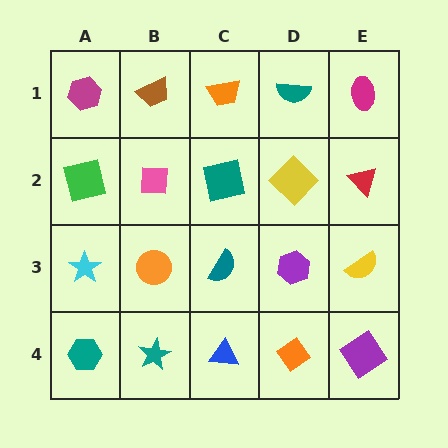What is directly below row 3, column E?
A purple diamond.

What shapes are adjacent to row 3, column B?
A pink square (row 2, column B), a teal star (row 4, column B), a cyan star (row 3, column A), a teal semicircle (row 3, column C).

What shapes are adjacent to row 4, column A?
A cyan star (row 3, column A), a teal star (row 4, column B).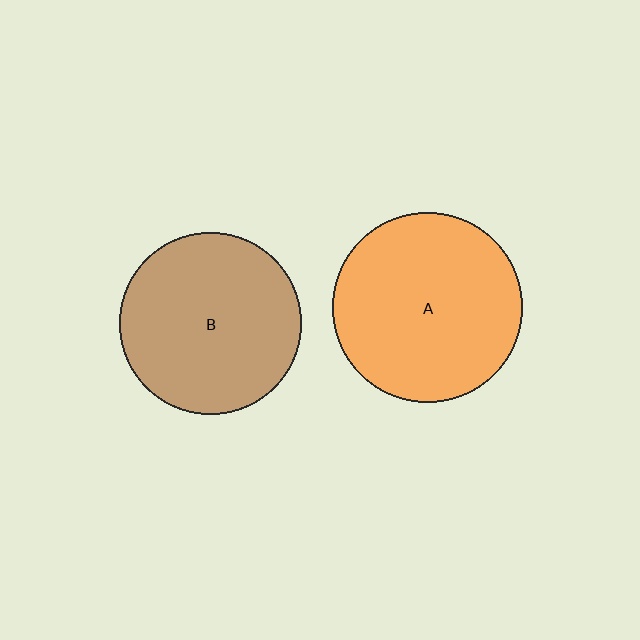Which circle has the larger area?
Circle A (orange).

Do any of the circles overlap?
No, none of the circles overlap.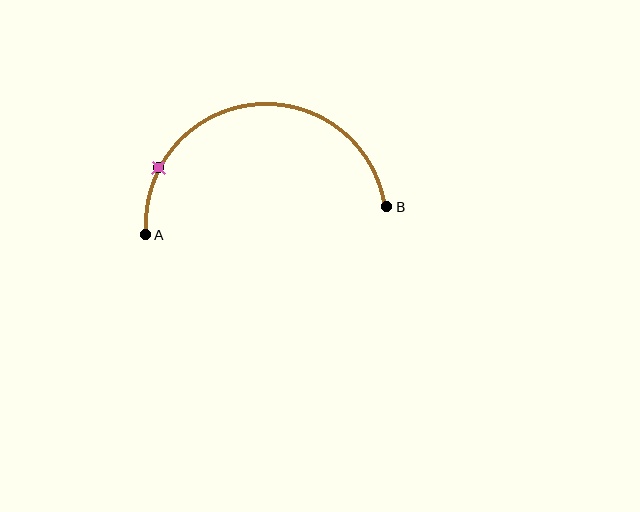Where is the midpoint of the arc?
The arc midpoint is the point on the curve farthest from the straight line joining A and B. It sits above that line.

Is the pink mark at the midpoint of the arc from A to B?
No. The pink mark lies on the arc but is closer to endpoint A. The arc midpoint would be at the point on the curve equidistant along the arc from both A and B.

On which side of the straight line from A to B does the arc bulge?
The arc bulges above the straight line connecting A and B.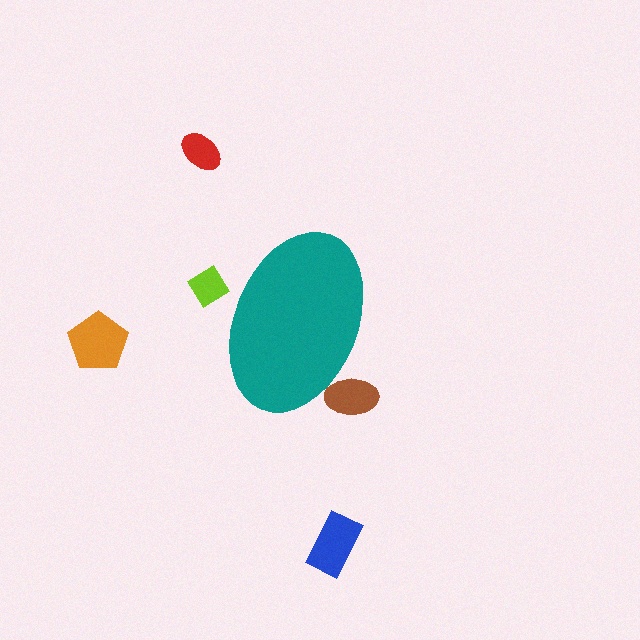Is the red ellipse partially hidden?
No, the red ellipse is fully visible.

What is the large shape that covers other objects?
A teal ellipse.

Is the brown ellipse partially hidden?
Yes, the brown ellipse is partially hidden behind the teal ellipse.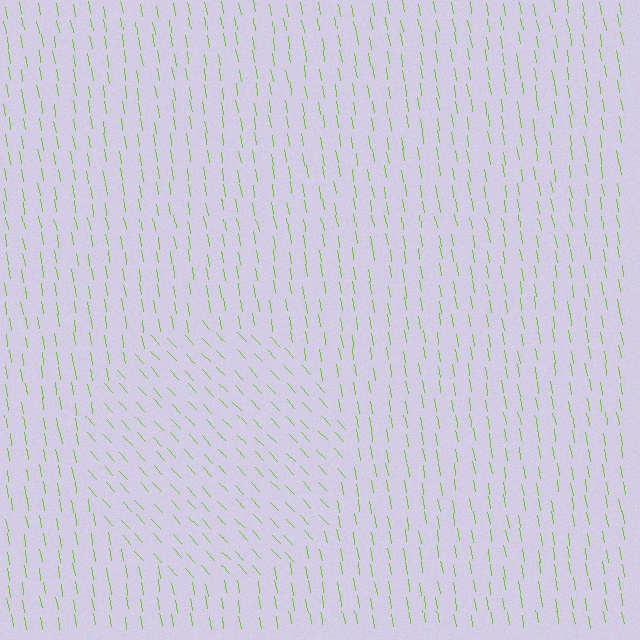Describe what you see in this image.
The image is filled with small lime line segments. A circle region in the image has lines oriented differently from the surrounding lines, creating a visible texture boundary.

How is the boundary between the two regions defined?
The boundary is defined purely by a change in line orientation (approximately 34 degrees difference). All lines are the same color and thickness.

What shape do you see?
I see a circle.